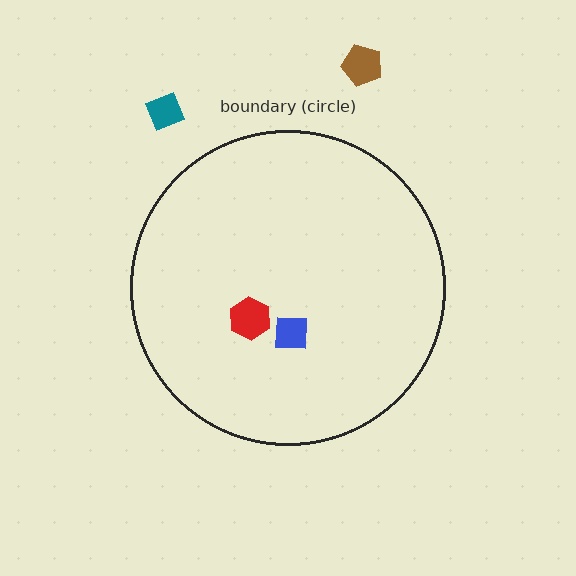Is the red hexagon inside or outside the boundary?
Inside.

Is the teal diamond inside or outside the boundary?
Outside.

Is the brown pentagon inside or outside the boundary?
Outside.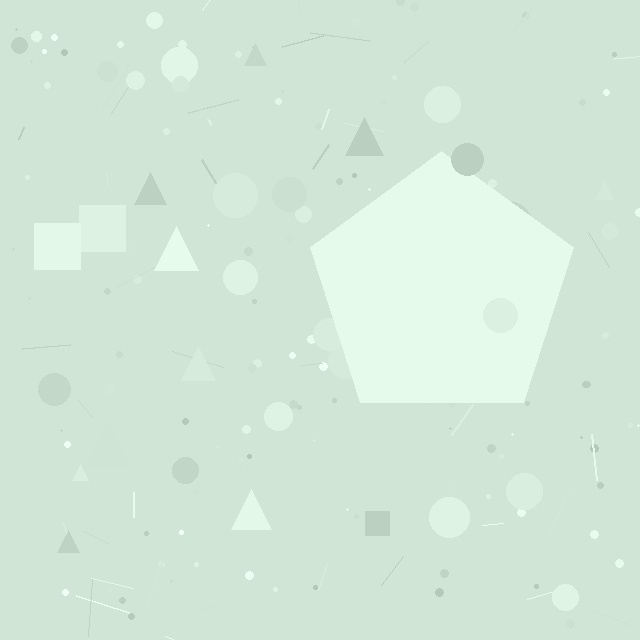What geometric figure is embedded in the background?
A pentagon is embedded in the background.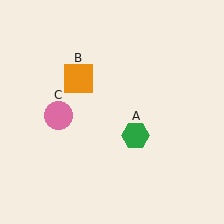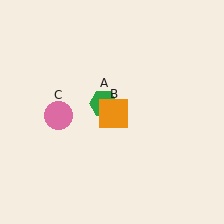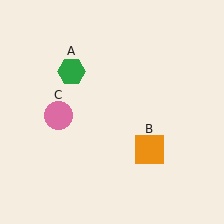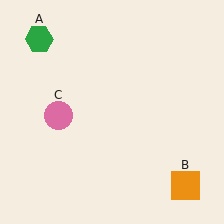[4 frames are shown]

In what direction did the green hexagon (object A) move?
The green hexagon (object A) moved up and to the left.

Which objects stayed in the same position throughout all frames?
Pink circle (object C) remained stationary.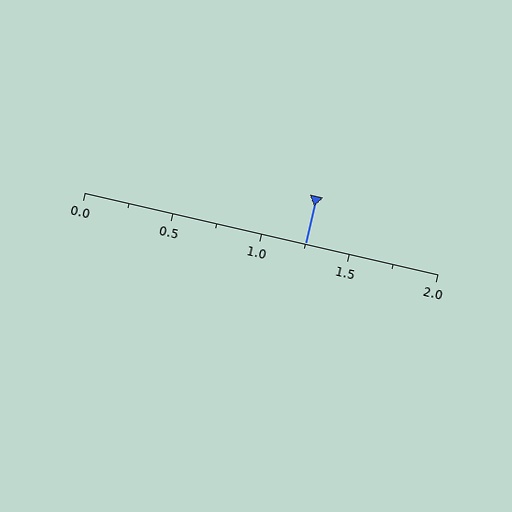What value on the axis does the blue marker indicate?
The marker indicates approximately 1.25.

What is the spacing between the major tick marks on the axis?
The major ticks are spaced 0.5 apart.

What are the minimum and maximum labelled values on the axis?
The axis runs from 0.0 to 2.0.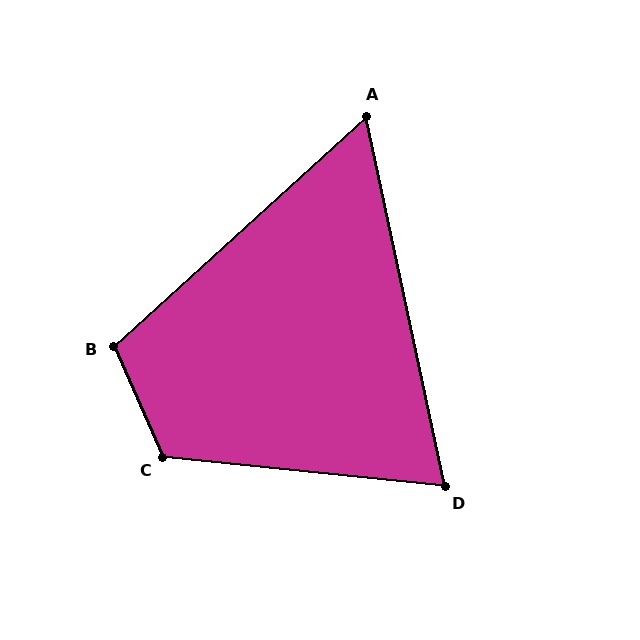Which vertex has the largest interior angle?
C, at approximately 120 degrees.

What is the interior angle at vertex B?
Approximately 108 degrees (obtuse).